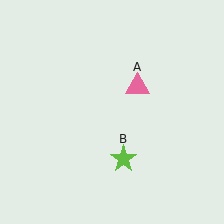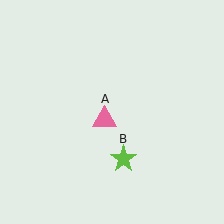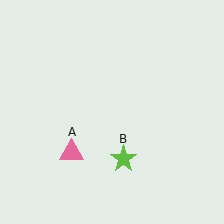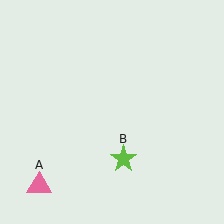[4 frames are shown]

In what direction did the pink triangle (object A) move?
The pink triangle (object A) moved down and to the left.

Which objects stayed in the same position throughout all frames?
Lime star (object B) remained stationary.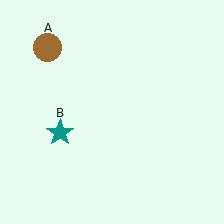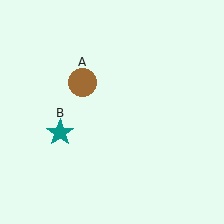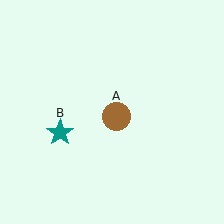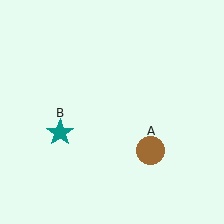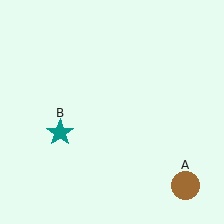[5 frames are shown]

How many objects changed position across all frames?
1 object changed position: brown circle (object A).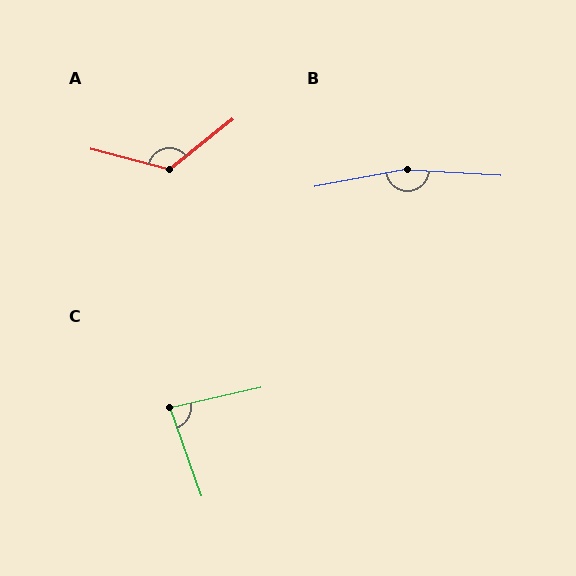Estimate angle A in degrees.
Approximately 127 degrees.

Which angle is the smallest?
C, at approximately 83 degrees.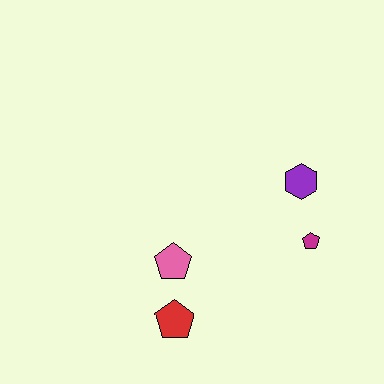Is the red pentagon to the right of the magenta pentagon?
No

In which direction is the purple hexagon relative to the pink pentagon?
The purple hexagon is to the right of the pink pentagon.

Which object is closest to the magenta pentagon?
The purple hexagon is closest to the magenta pentagon.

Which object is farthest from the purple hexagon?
The red pentagon is farthest from the purple hexagon.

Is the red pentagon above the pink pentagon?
No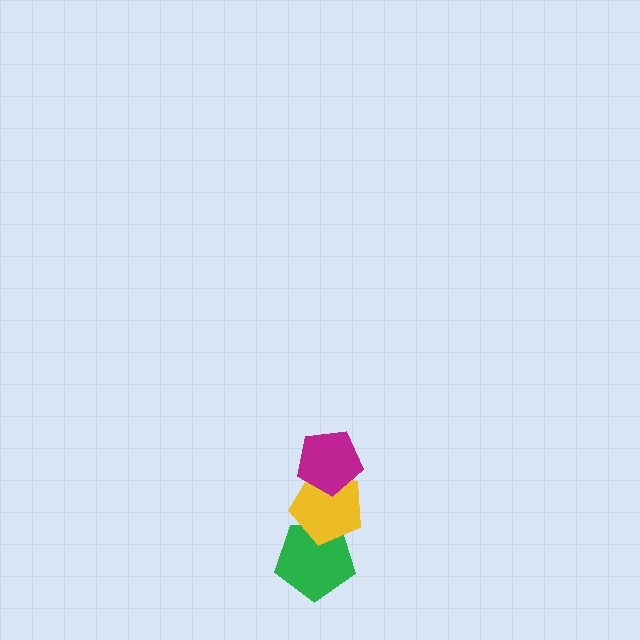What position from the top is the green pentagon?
The green pentagon is 3rd from the top.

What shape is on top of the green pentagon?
The yellow pentagon is on top of the green pentagon.